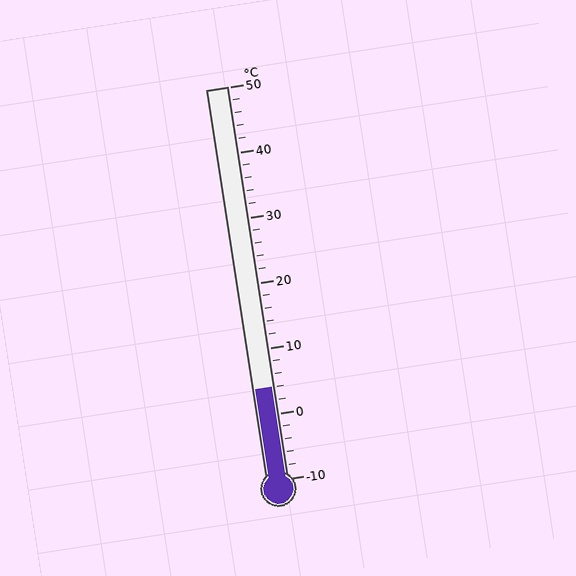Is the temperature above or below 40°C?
The temperature is below 40°C.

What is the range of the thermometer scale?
The thermometer scale ranges from -10°C to 50°C.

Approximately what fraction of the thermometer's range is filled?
The thermometer is filled to approximately 25% of its range.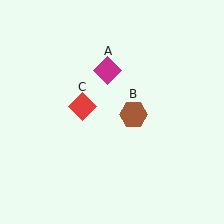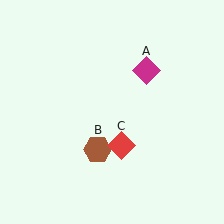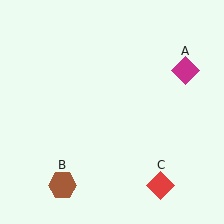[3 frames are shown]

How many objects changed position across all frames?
3 objects changed position: magenta diamond (object A), brown hexagon (object B), red diamond (object C).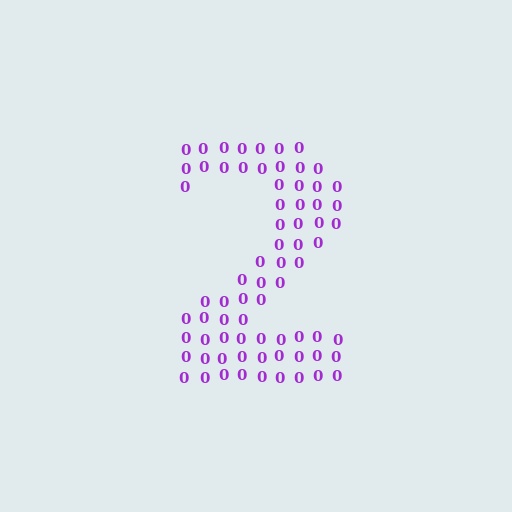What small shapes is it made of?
It is made of small digit 0's.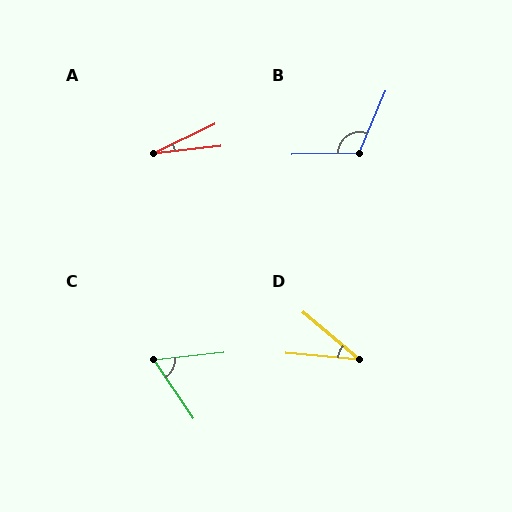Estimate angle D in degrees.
Approximately 35 degrees.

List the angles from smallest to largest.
A (19°), D (35°), C (62°), B (114°).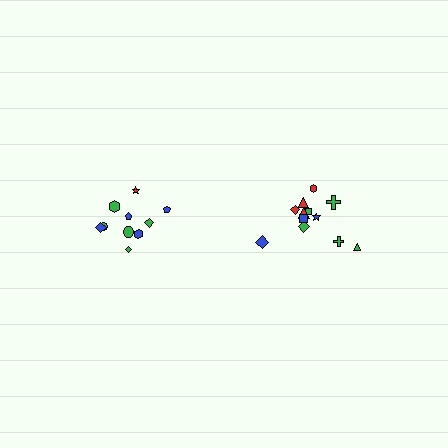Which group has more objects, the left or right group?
The right group.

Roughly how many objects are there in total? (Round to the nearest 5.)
Roughly 20 objects in total.